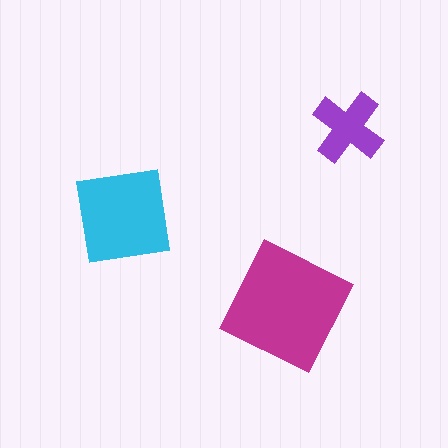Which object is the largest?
The magenta square.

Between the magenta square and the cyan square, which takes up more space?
The magenta square.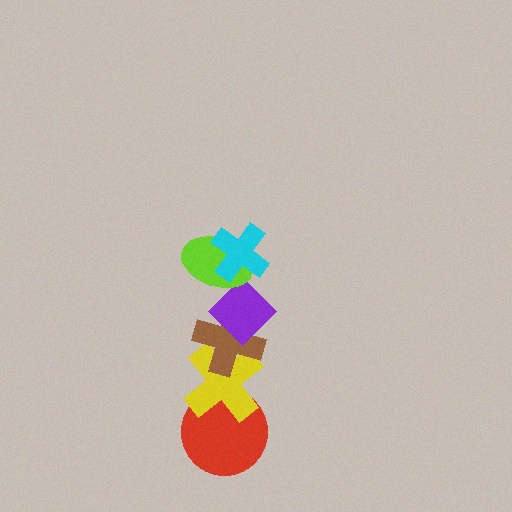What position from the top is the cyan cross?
The cyan cross is 1st from the top.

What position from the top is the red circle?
The red circle is 6th from the top.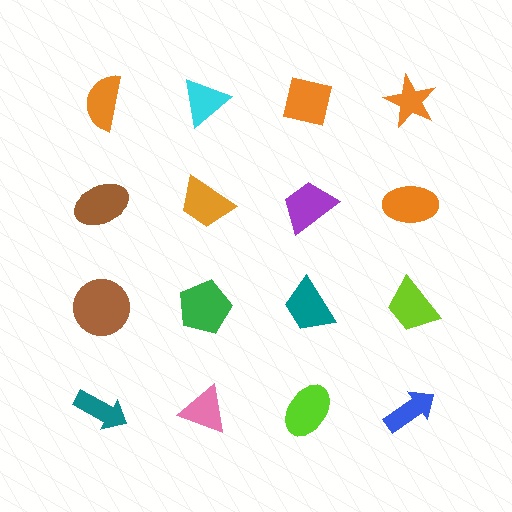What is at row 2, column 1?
A brown ellipse.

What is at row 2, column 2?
An orange trapezoid.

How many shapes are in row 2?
4 shapes.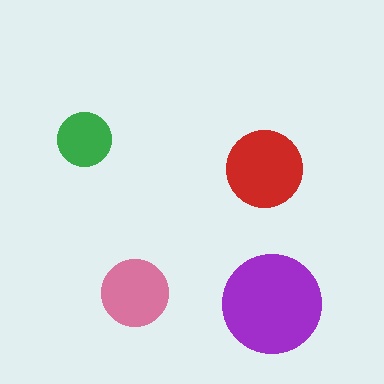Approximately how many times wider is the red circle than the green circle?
About 1.5 times wider.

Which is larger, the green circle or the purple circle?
The purple one.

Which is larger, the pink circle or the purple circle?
The purple one.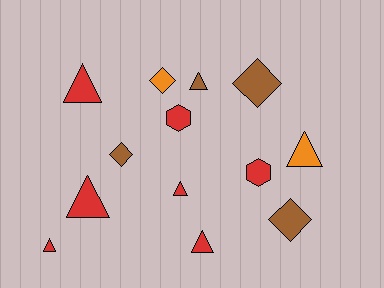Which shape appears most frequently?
Triangle, with 7 objects.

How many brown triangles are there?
There is 1 brown triangle.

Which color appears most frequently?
Red, with 7 objects.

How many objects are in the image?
There are 13 objects.